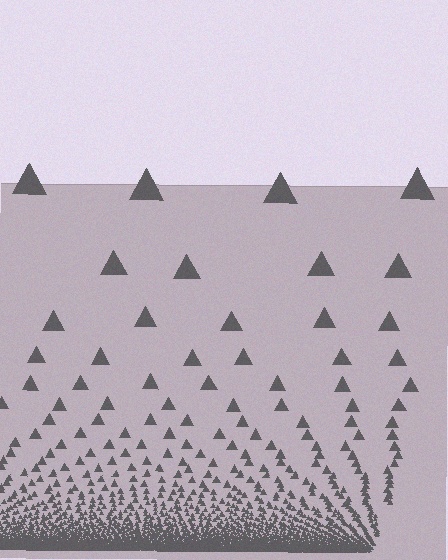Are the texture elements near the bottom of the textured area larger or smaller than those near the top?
Smaller. The gradient is inverted — elements near the bottom are smaller and denser.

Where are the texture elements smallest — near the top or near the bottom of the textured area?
Near the bottom.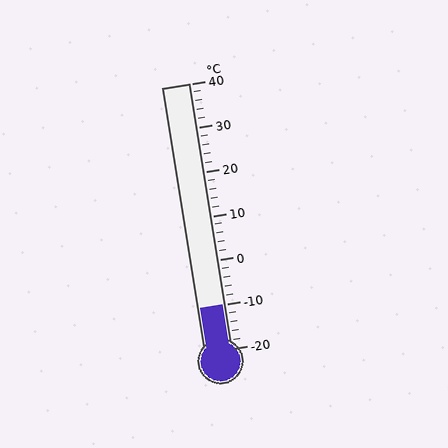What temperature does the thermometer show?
The thermometer shows approximately -10°C.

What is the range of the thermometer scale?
The thermometer scale ranges from -20°C to 40°C.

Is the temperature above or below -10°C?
The temperature is at -10°C.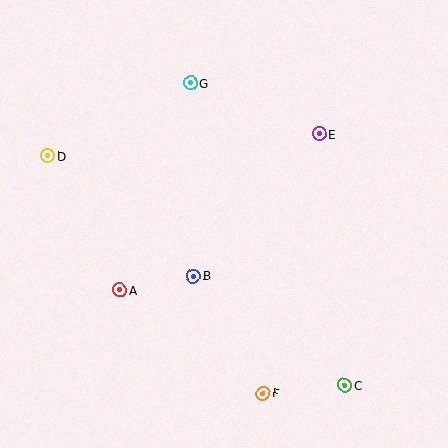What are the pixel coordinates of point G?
Point G is at (190, 83).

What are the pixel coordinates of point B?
Point B is at (193, 276).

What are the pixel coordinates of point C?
Point C is at (345, 386).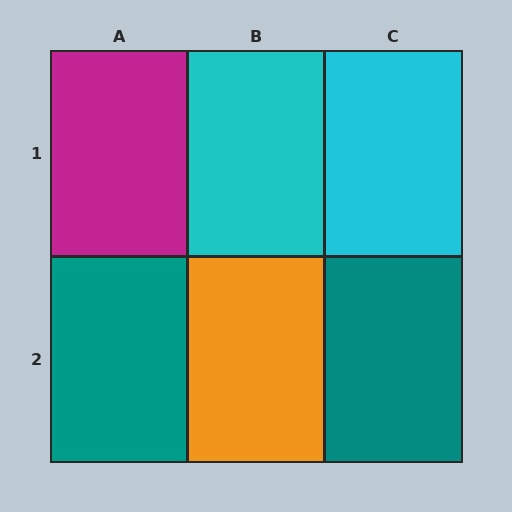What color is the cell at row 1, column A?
Magenta.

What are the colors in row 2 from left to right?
Teal, orange, teal.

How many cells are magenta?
1 cell is magenta.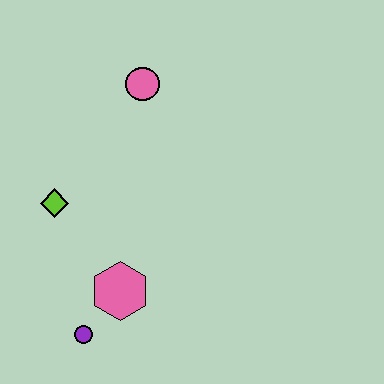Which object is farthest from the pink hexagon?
The pink circle is farthest from the pink hexagon.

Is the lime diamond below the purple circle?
No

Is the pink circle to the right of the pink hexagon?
Yes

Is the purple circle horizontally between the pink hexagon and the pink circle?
No